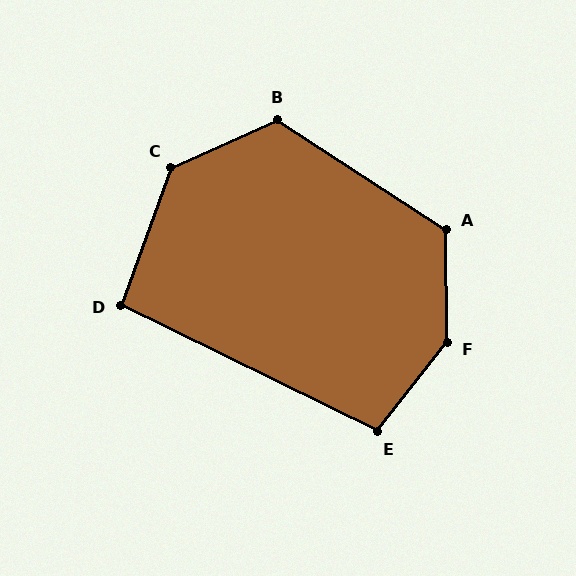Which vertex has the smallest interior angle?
D, at approximately 96 degrees.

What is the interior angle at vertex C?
Approximately 134 degrees (obtuse).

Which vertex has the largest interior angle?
F, at approximately 141 degrees.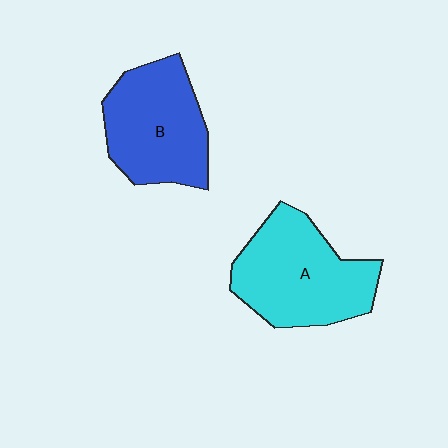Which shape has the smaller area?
Shape B (blue).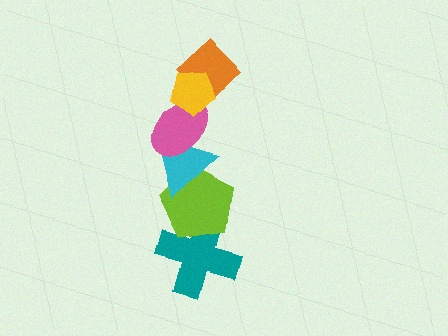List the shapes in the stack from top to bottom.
From top to bottom: the yellow pentagon, the orange diamond, the pink ellipse, the cyan triangle, the lime pentagon, the teal cross.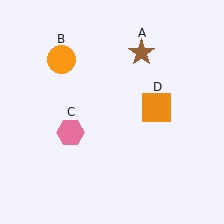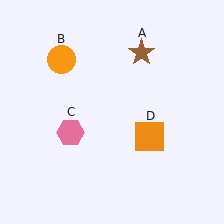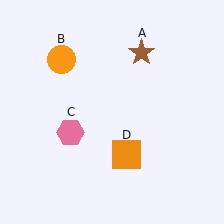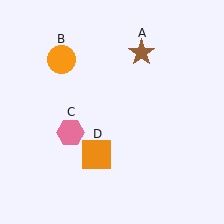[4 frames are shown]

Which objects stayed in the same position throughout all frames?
Brown star (object A) and orange circle (object B) and pink hexagon (object C) remained stationary.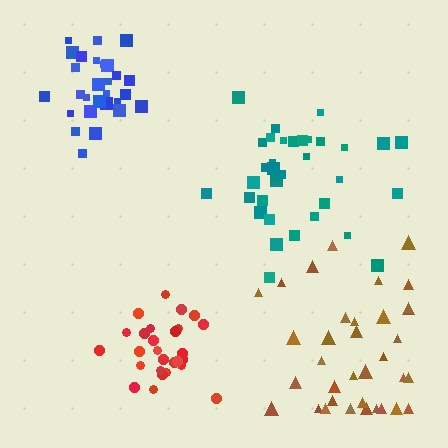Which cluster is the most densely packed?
Red.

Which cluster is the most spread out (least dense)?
Brown.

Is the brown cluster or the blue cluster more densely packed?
Blue.